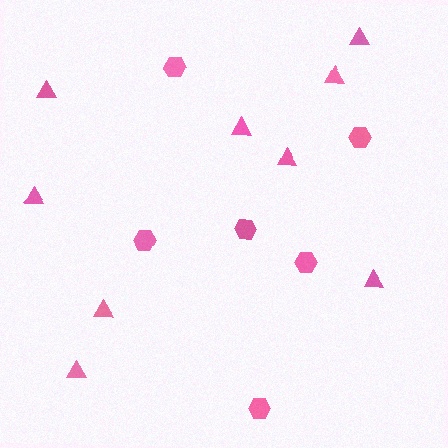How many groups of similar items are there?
There are 2 groups: one group of triangles (9) and one group of hexagons (6).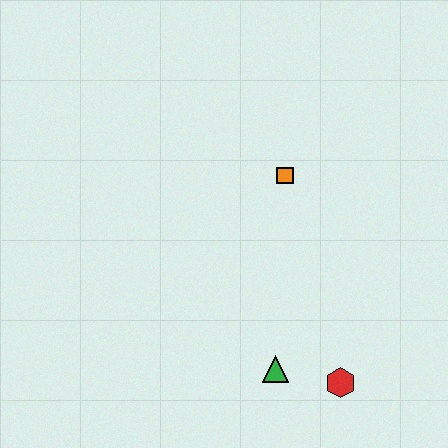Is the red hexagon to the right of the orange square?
Yes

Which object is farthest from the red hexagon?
The orange square is farthest from the red hexagon.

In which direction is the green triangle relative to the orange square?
The green triangle is below the orange square.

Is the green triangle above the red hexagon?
Yes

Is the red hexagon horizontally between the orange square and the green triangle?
No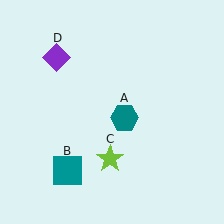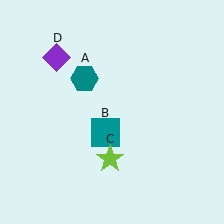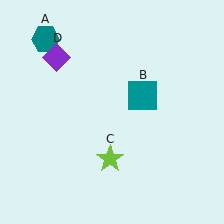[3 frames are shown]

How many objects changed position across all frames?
2 objects changed position: teal hexagon (object A), teal square (object B).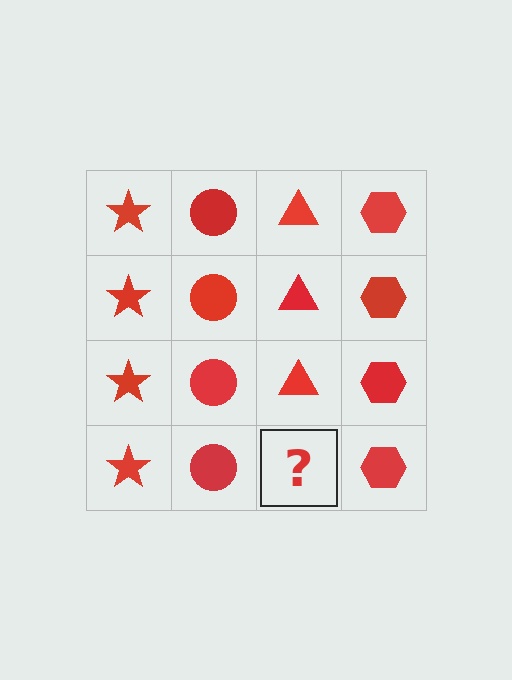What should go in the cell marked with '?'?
The missing cell should contain a red triangle.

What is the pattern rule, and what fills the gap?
The rule is that each column has a consistent shape. The gap should be filled with a red triangle.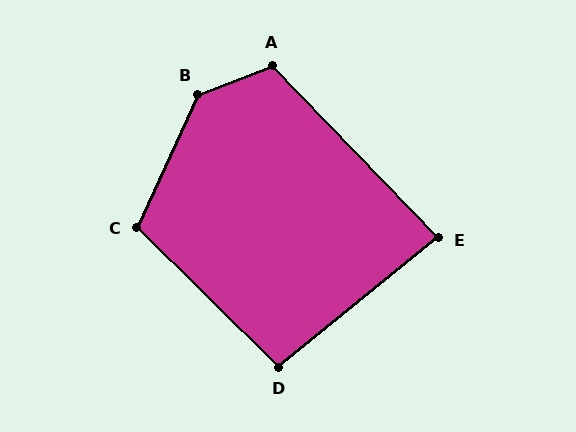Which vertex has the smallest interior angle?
E, at approximately 85 degrees.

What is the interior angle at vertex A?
Approximately 113 degrees (obtuse).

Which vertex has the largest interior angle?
B, at approximately 136 degrees.